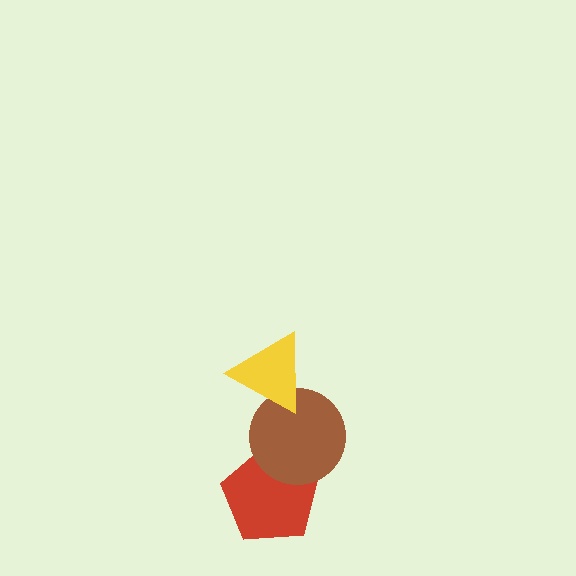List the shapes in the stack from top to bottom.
From top to bottom: the yellow triangle, the brown circle, the red pentagon.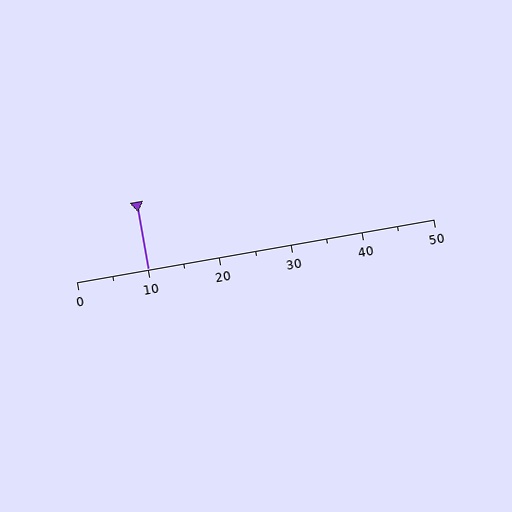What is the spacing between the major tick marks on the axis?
The major ticks are spaced 10 apart.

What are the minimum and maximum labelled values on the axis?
The axis runs from 0 to 50.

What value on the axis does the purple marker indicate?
The marker indicates approximately 10.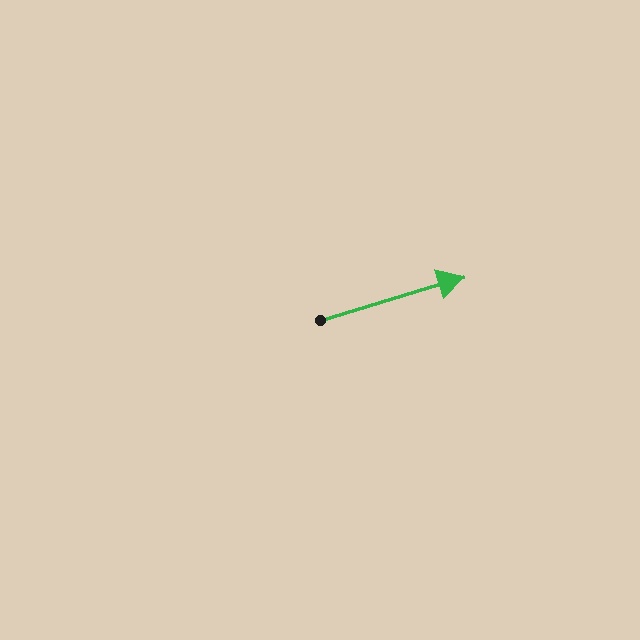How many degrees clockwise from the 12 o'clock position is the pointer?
Approximately 73 degrees.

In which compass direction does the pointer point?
East.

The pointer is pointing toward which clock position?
Roughly 2 o'clock.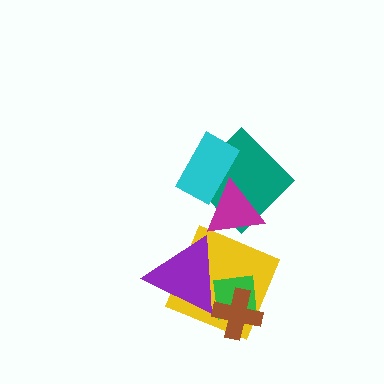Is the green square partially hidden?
Yes, it is partially covered by another shape.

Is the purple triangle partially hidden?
No, no other shape covers it.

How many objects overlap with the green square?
3 objects overlap with the green square.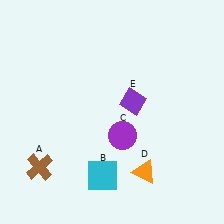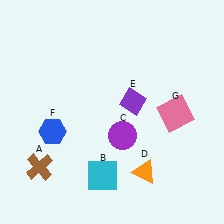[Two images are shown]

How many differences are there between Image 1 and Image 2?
There are 2 differences between the two images.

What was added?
A blue hexagon (F), a pink square (G) were added in Image 2.